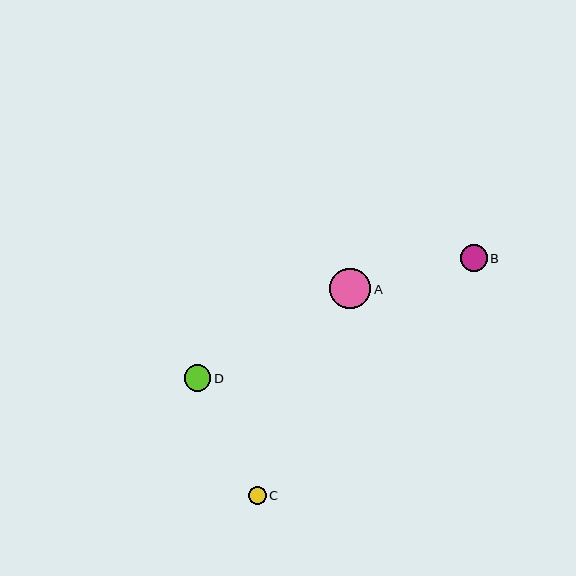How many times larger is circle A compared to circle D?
Circle A is approximately 1.5 times the size of circle D.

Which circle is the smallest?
Circle C is the smallest with a size of approximately 17 pixels.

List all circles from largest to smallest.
From largest to smallest: A, B, D, C.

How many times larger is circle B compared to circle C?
Circle B is approximately 1.6 times the size of circle C.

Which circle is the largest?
Circle A is the largest with a size of approximately 41 pixels.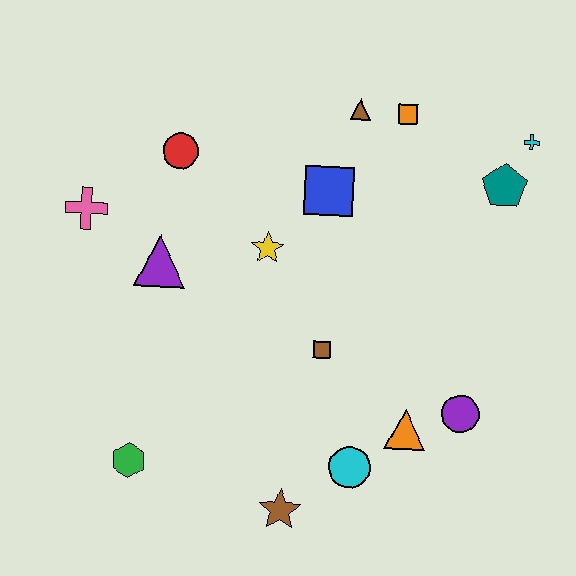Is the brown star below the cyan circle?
Yes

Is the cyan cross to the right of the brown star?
Yes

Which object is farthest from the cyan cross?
The green hexagon is farthest from the cyan cross.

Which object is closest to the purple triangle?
The pink cross is closest to the purple triangle.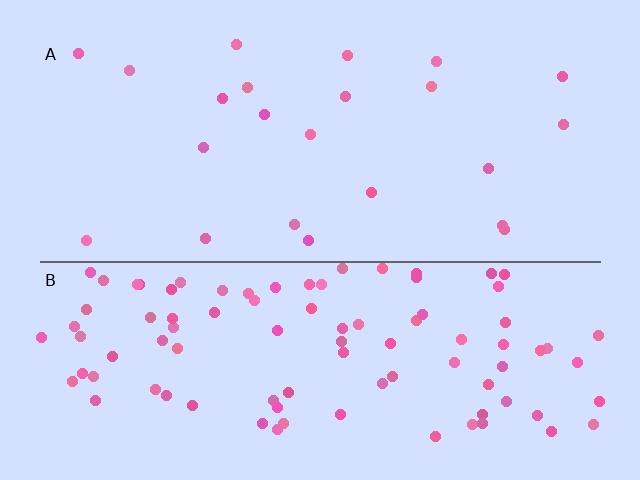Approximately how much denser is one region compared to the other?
Approximately 4.2× — region B over region A.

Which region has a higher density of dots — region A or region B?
B (the bottom).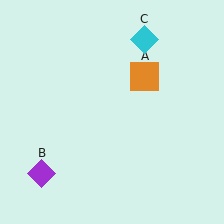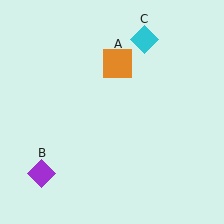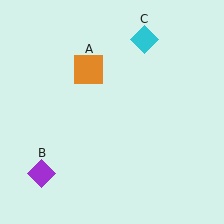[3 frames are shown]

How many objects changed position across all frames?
1 object changed position: orange square (object A).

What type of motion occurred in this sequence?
The orange square (object A) rotated counterclockwise around the center of the scene.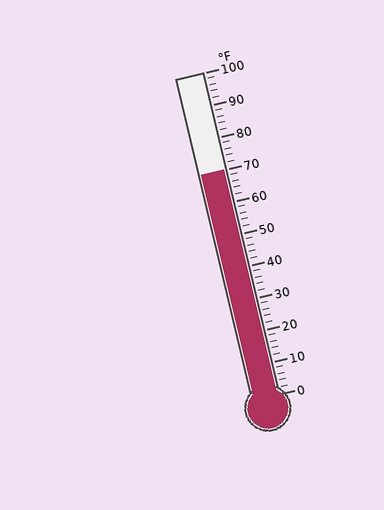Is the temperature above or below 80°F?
The temperature is below 80°F.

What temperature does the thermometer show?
The thermometer shows approximately 70°F.